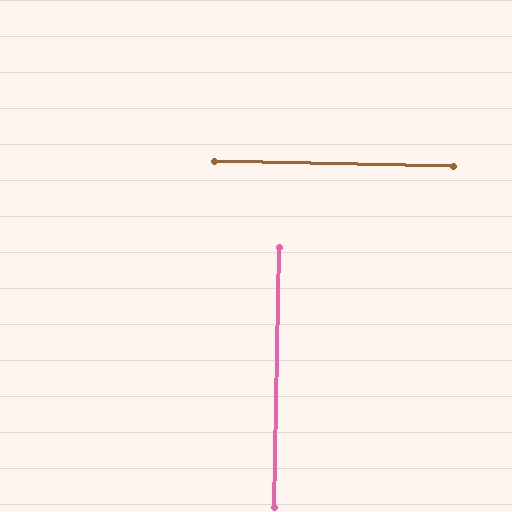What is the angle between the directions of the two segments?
Approximately 90 degrees.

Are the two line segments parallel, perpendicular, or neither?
Perpendicular — they meet at approximately 90°.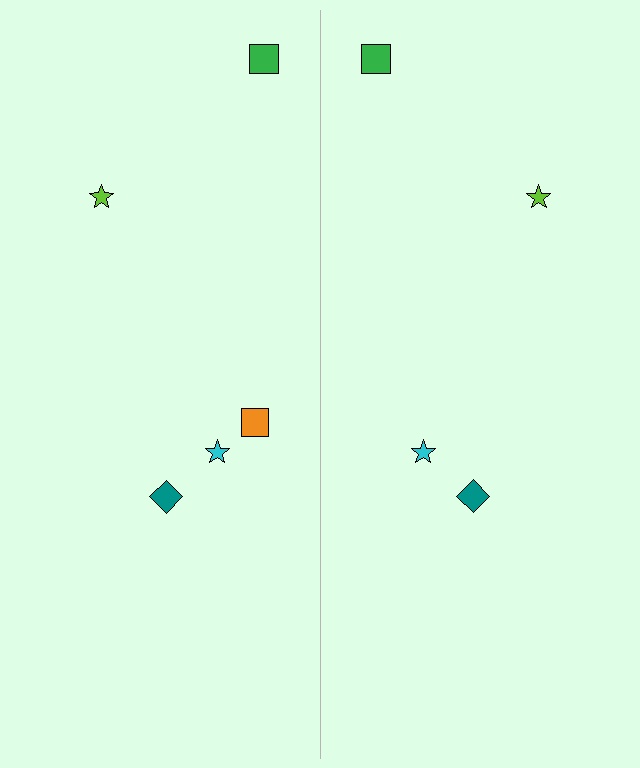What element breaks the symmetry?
A orange square is missing from the right side.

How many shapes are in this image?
There are 9 shapes in this image.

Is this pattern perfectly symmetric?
No, the pattern is not perfectly symmetric. A orange square is missing from the right side.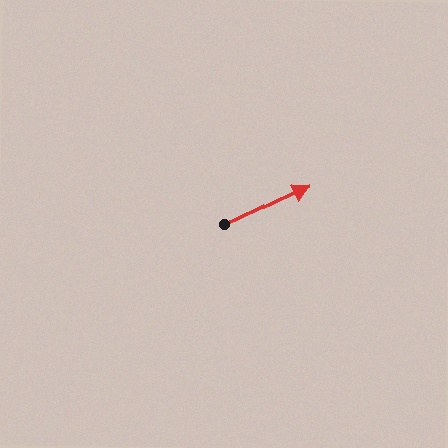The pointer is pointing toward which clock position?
Roughly 2 o'clock.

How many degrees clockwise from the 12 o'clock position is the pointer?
Approximately 65 degrees.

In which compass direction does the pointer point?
Northeast.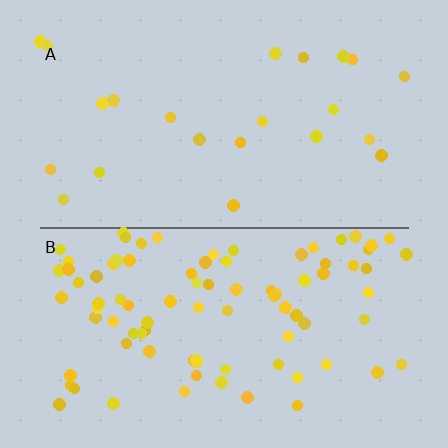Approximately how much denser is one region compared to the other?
Approximately 3.9× — region B over region A.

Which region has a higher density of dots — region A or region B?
B (the bottom).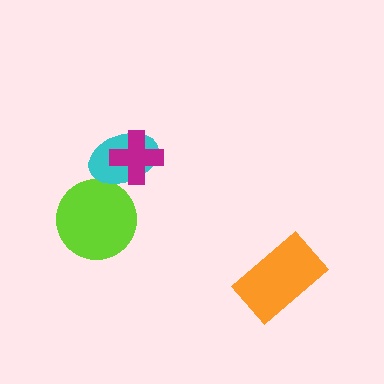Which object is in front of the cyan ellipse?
The magenta cross is in front of the cyan ellipse.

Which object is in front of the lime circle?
The cyan ellipse is in front of the lime circle.